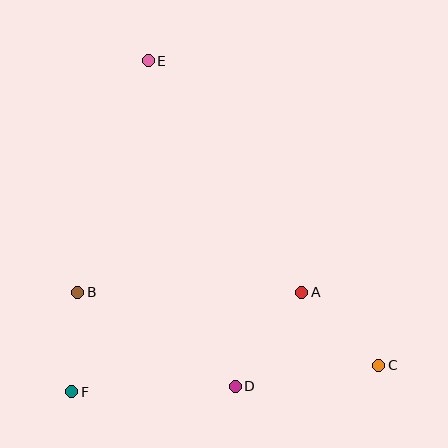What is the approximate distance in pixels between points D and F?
The distance between D and F is approximately 164 pixels.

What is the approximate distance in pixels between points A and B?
The distance between A and B is approximately 224 pixels.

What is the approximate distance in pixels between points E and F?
The distance between E and F is approximately 340 pixels.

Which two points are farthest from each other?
Points C and E are farthest from each other.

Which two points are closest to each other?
Points B and F are closest to each other.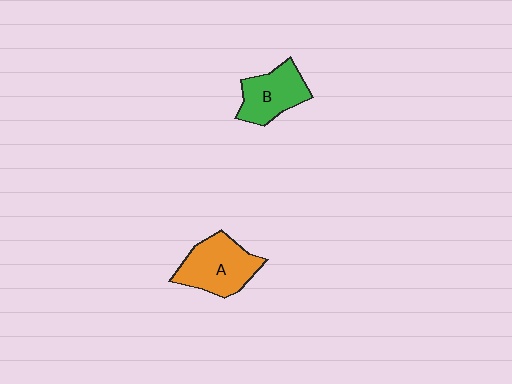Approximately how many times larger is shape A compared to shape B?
Approximately 1.2 times.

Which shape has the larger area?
Shape A (orange).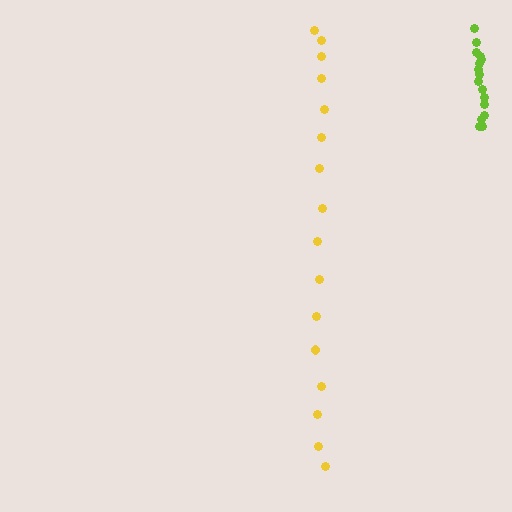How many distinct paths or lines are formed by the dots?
There are 2 distinct paths.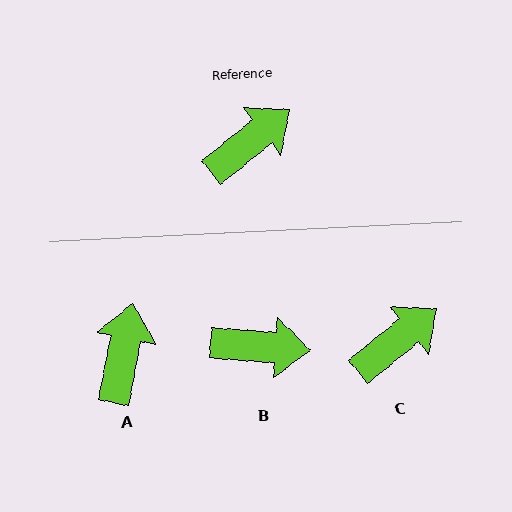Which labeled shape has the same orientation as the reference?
C.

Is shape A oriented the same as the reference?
No, it is off by about 40 degrees.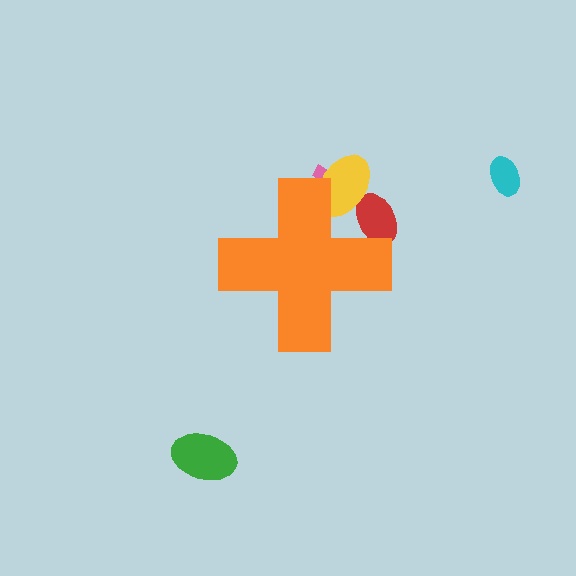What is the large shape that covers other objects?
An orange cross.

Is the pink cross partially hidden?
Yes, the pink cross is partially hidden behind the orange cross.